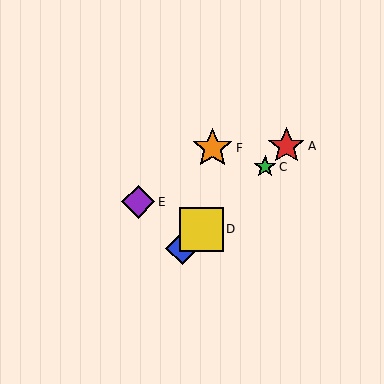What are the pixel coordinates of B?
Object B is at (182, 248).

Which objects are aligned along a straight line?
Objects A, B, C, D are aligned along a straight line.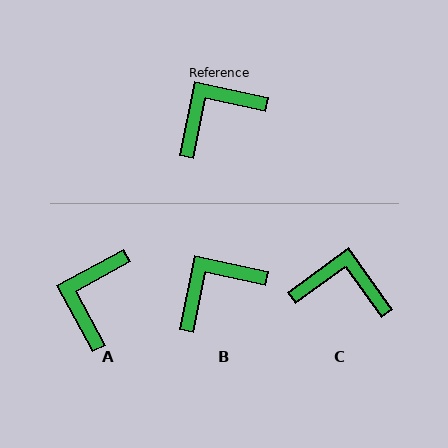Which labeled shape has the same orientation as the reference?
B.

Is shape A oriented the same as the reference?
No, it is off by about 40 degrees.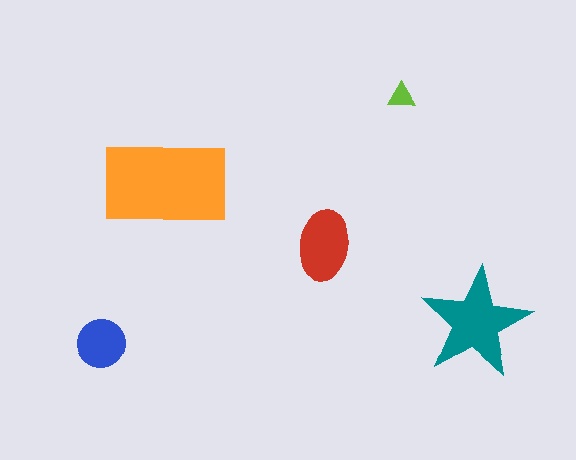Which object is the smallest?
The lime triangle.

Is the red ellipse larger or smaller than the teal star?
Smaller.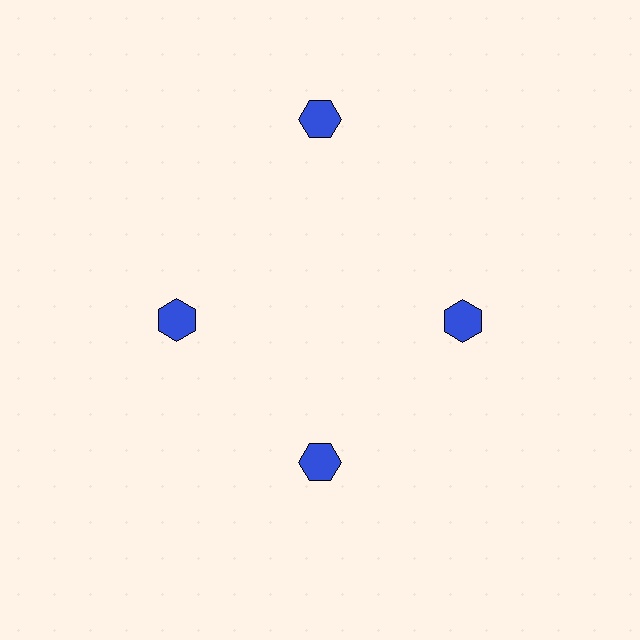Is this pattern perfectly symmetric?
No. The 4 blue hexagons are arranged in a ring, but one element near the 12 o'clock position is pushed outward from the center, breaking the 4-fold rotational symmetry.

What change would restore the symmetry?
The symmetry would be restored by moving it inward, back onto the ring so that all 4 hexagons sit at equal angles and equal distance from the center.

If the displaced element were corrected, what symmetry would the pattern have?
It would have 4-fold rotational symmetry — the pattern would map onto itself every 90 degrees.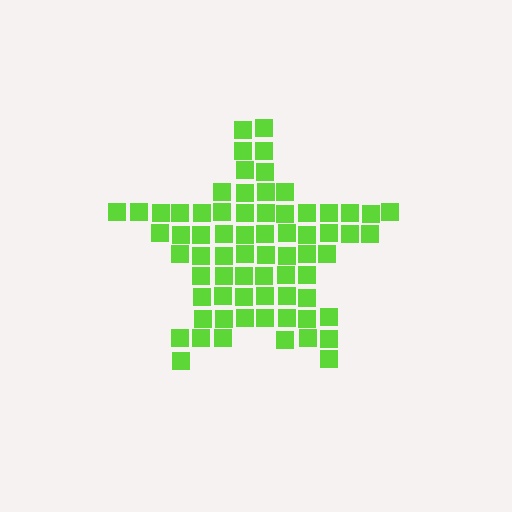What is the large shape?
The large shape is a star.